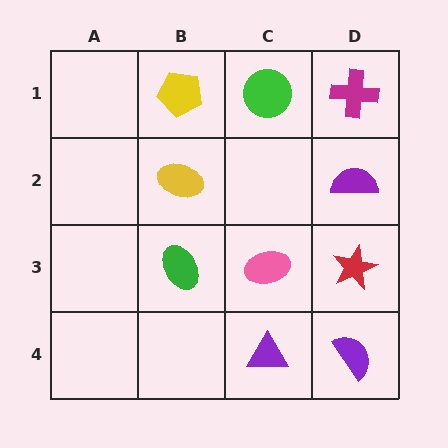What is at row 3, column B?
A green ellipse.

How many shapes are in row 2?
2 shapes.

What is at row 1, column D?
A magenta cross.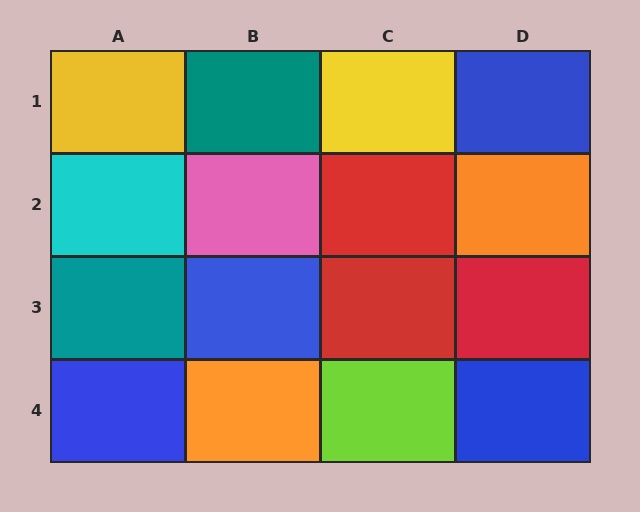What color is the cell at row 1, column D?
Blue.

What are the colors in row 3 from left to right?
Teal, blue, red, red.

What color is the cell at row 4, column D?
Blue.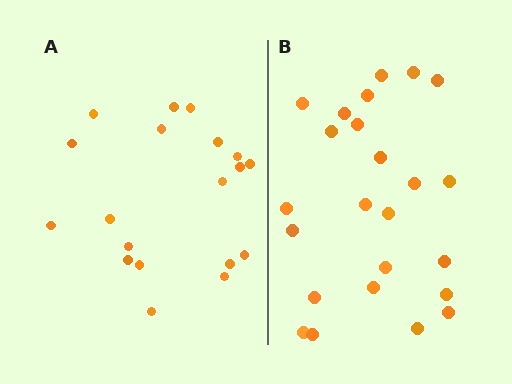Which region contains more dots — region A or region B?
Region B (the right region) has more dots.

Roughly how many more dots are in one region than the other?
Region B has about 5 more dots than region A.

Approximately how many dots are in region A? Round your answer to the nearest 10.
About 20 dots. (The exact count is 19, which rounds to 20.)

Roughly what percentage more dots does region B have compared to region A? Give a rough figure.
About 25% more.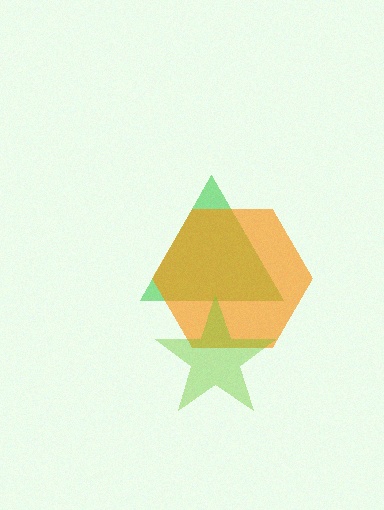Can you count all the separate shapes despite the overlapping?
Yes, there are 3 separate shapes.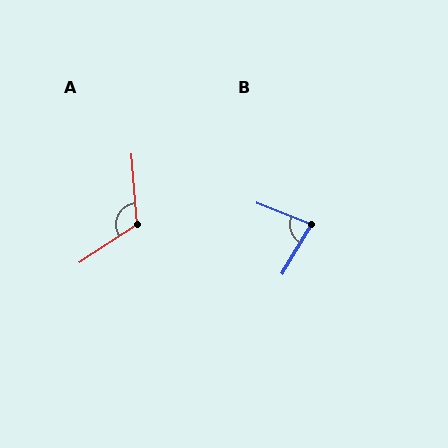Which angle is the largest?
A, at approximately 119 degrees.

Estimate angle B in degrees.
Approximately 81 degrees.